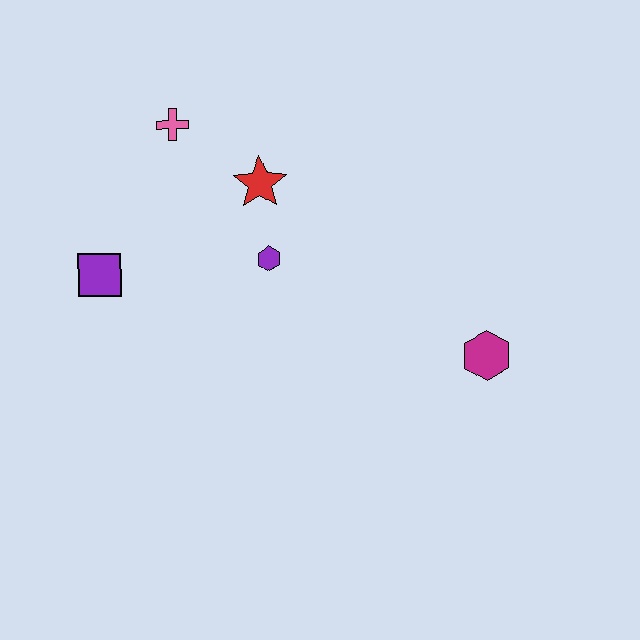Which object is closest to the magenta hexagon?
The purple hexagon is closest to the magenta hexagon.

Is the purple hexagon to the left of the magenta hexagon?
Yes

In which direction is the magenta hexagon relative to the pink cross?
The magenta hexagon is to the right of the pink cross.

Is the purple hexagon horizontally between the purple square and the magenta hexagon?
Yes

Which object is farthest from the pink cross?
The magenta hexagon is farthest from the pink cross.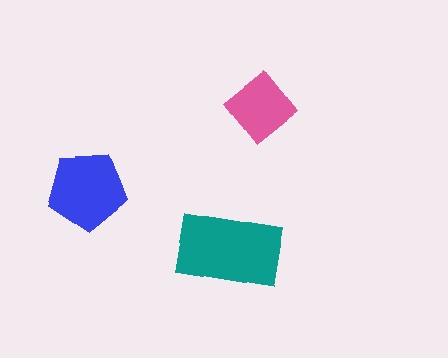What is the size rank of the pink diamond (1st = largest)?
3rd.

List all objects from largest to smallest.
The teal rectangle, the blue pentagon, the pink diamond.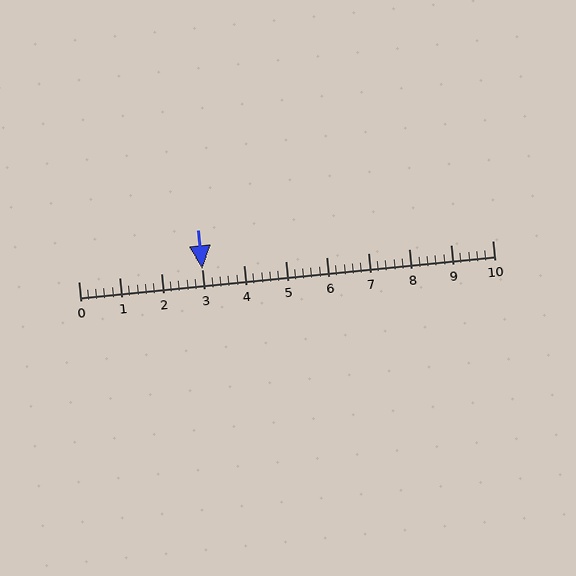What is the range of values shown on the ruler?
The ruler shows values from 0 to 10.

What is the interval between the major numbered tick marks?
The major tick marks are spaced 1 units apart.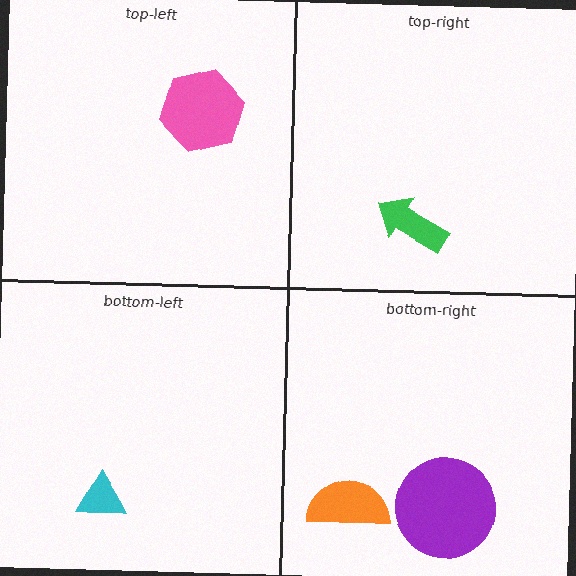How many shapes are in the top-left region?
1.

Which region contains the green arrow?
The top-right region.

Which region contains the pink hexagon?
The top-left region.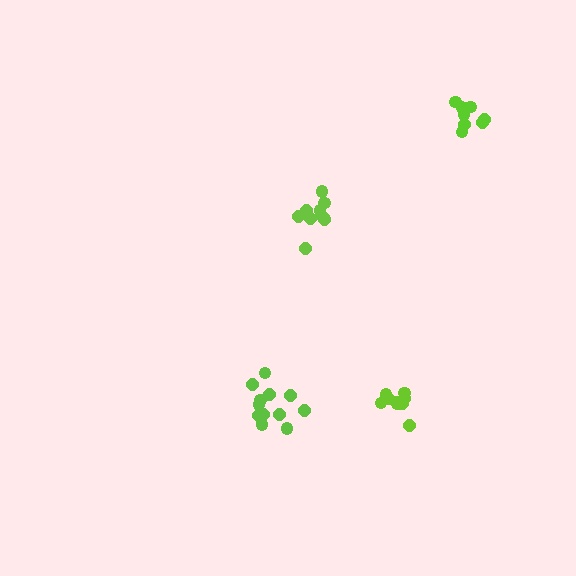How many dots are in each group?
Group 1: 9 dots, Group 2: 9 dots, Group 3: 8 dots, Group 4: 12 dots (38 total).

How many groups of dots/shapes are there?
There are 4 groups.